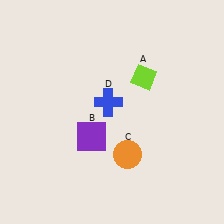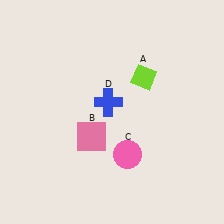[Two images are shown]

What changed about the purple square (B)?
In Image 1, B is purple. In Image 2, it changed to pink.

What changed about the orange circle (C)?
In Image 1, C is orange. In Image 2, it changed to pink.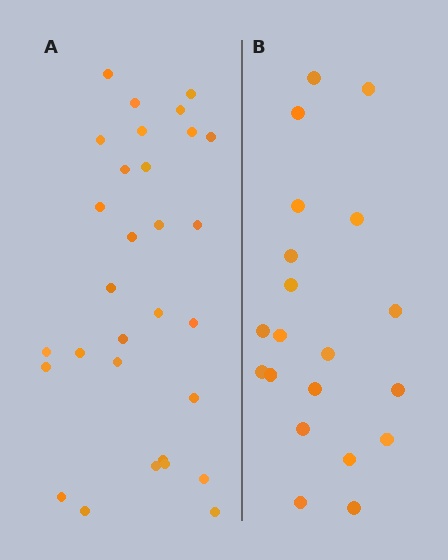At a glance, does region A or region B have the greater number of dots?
Region A (the left region) has more dots.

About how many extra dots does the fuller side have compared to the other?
Region A has roughly 10 or so more dots than region B.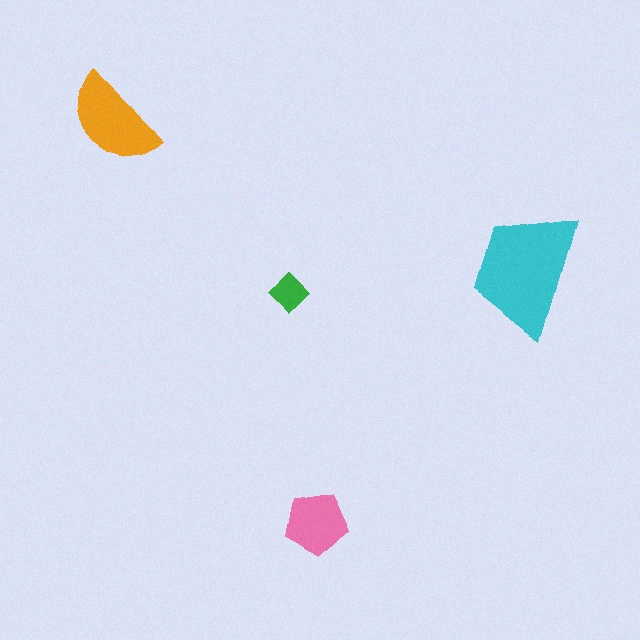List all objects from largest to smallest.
The cyan trapezoid, the orange semicircle, the pink pentagon, the green diamond.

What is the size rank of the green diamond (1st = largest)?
4th.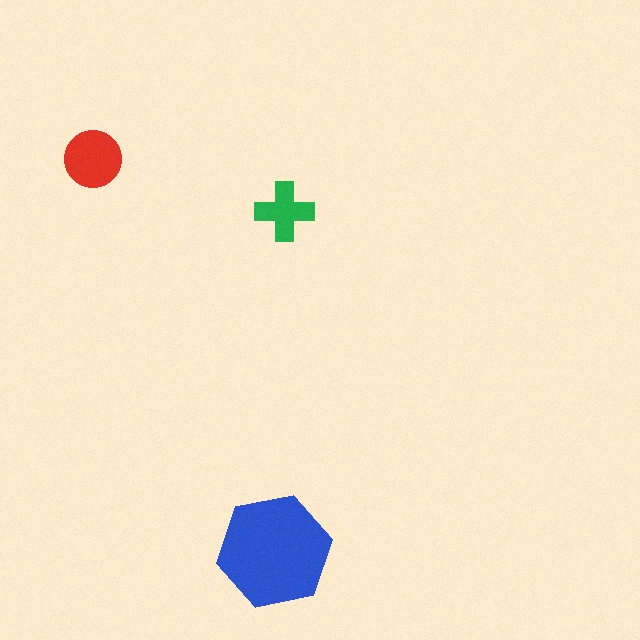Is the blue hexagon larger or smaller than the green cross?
Larger.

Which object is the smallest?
The green cross.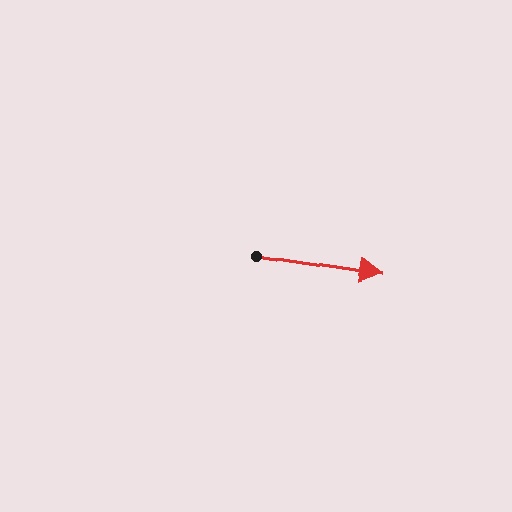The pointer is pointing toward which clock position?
Roughly 3 o'clock.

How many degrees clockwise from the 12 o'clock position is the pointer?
Approximately 99 degrees.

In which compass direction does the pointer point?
East.